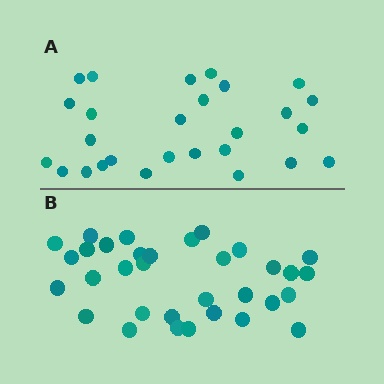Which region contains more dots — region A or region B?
Region B (the bottom region) has more dots.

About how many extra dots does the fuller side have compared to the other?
Region B has about 6 more dots than region A.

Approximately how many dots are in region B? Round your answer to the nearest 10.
About 30 dots. (The exact count is 33, which rounds to 30.)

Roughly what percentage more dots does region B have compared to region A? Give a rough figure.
About 20% more.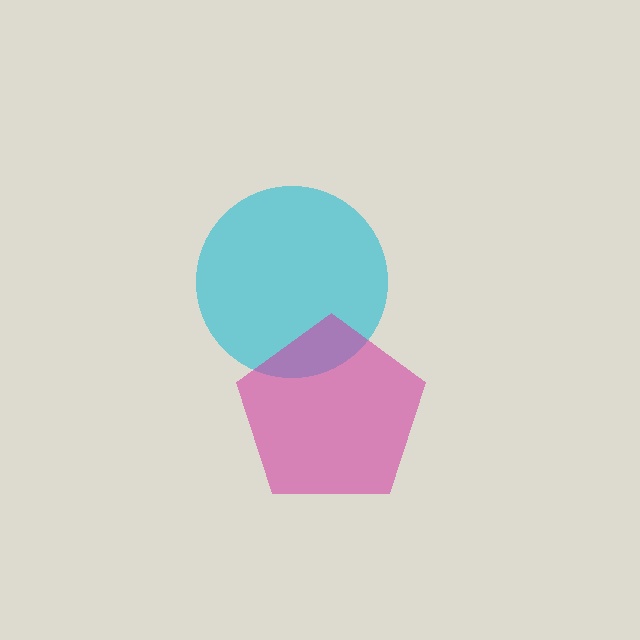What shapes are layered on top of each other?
The layered shapes are: a cyan circle, a magenta pentagon.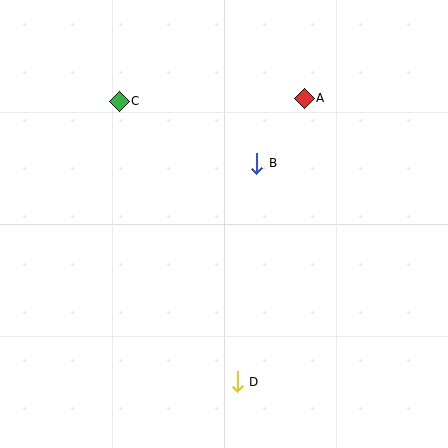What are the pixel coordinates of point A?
Point A is at (304, 98).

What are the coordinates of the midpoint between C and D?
The midpoint between C and D is at (178, 242).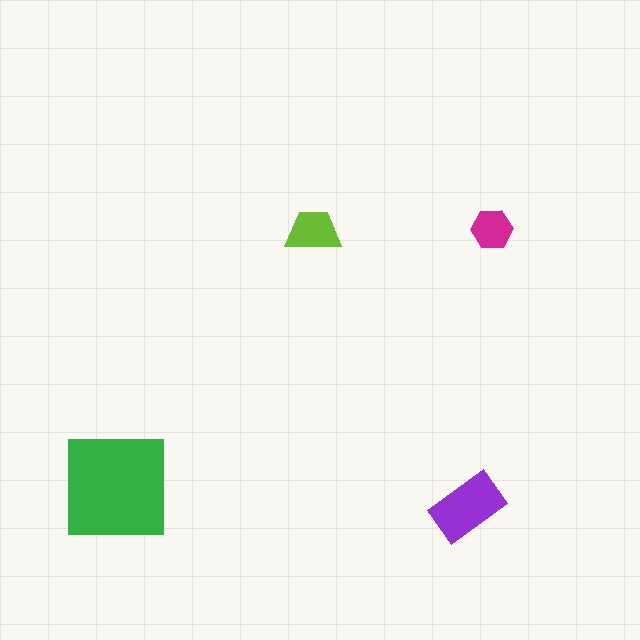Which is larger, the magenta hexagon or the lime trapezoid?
The lime trapezoid.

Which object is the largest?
The green square.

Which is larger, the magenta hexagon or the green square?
The green square.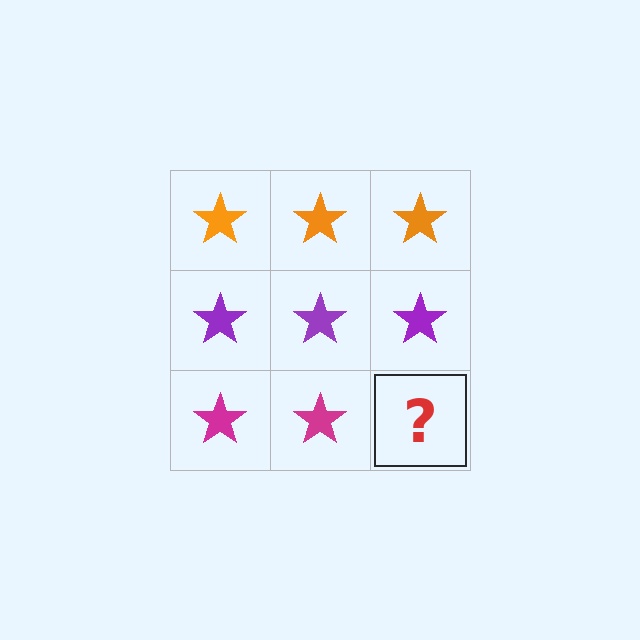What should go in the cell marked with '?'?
The missing cell should contain a magenta star.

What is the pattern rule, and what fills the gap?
The rule is that each row has a consistent color. The gap should be filled with a magenta star.